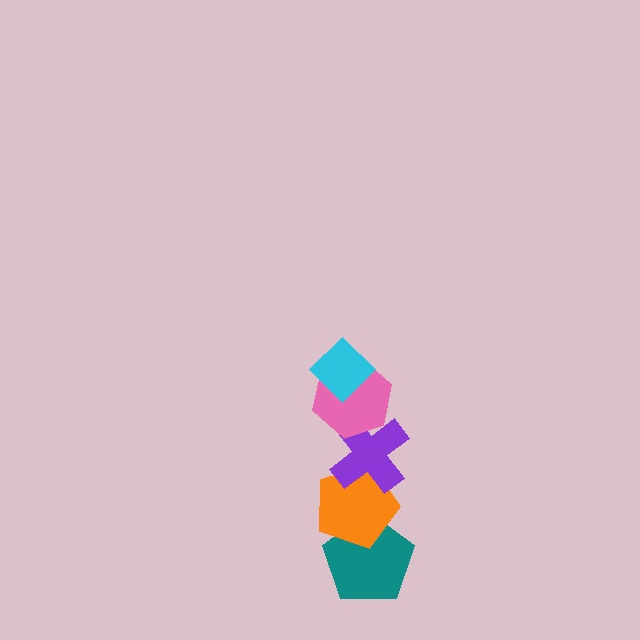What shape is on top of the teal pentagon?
The orange pentagon is on top of the teal pentagon.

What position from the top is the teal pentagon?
The teal pentagon is 5th from the top.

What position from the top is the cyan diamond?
The cyan diamond is 1st from the top.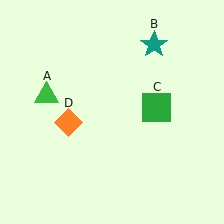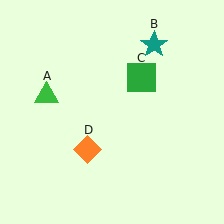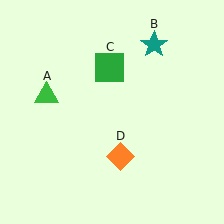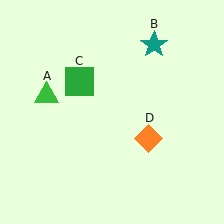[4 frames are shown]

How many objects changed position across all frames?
2 objects changed position: green square (object C), orange diamond (object D).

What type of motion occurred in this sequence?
The green square (object C), orange diamond (object D) rotated counterclockwise around the center of the scene.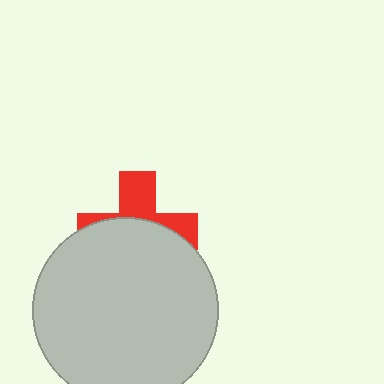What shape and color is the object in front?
The object in front is a light gray circle.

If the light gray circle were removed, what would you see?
You would see the complete red cross.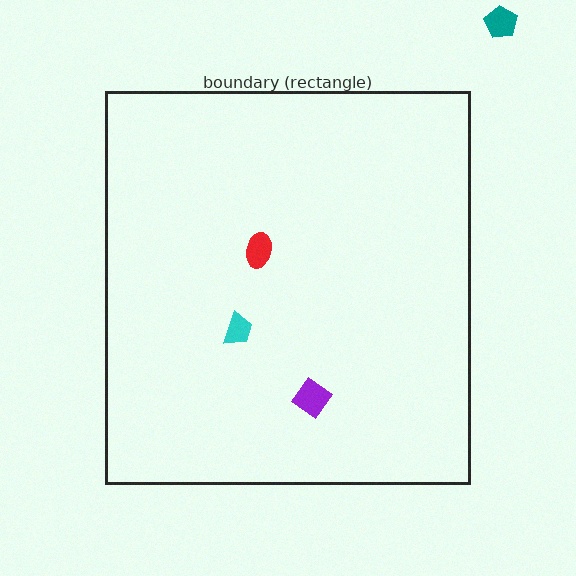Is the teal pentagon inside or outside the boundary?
Outside.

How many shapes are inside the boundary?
3 inside, 1 outside.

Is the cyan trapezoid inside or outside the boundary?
Inside.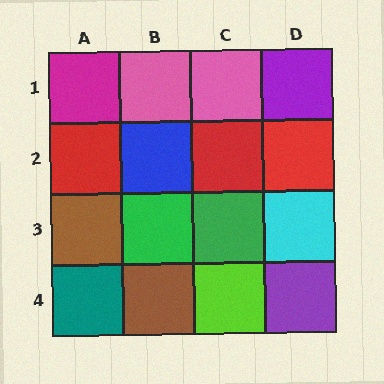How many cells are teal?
1 cell is teal.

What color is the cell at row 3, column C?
Green.